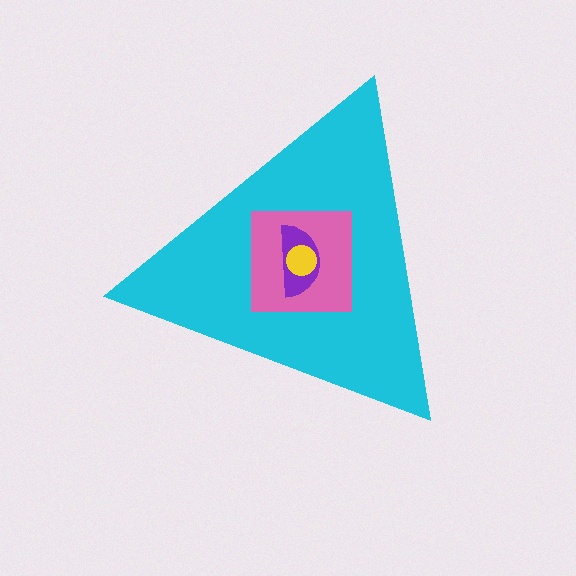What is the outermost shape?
The cyan triangle.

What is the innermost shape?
The yellow circle.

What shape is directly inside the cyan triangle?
The pink square.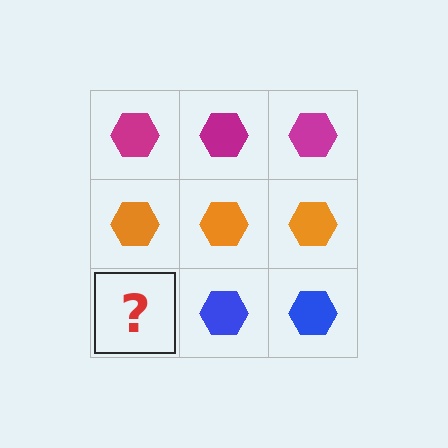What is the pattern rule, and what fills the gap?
The rule is that each row has a consistent color. The gap should be filled with a blue hexagon.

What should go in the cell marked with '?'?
The missing cell should contain a blue hexagon.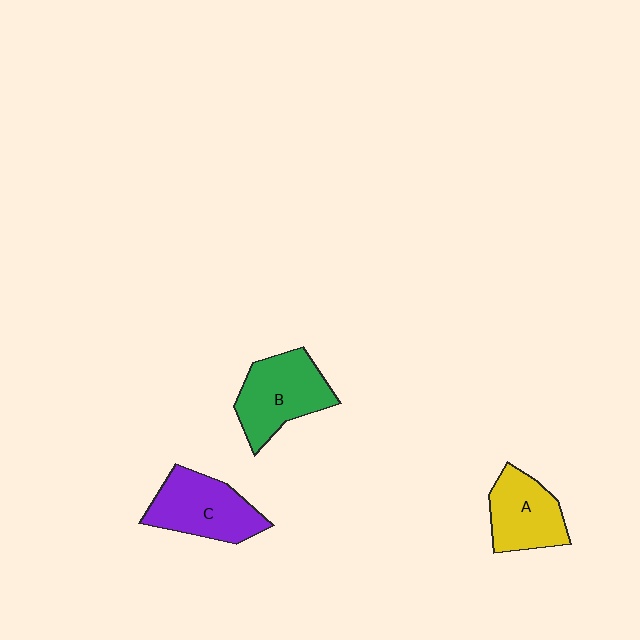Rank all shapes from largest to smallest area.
From largest to smallest: B (green), C (purple), A (yellow).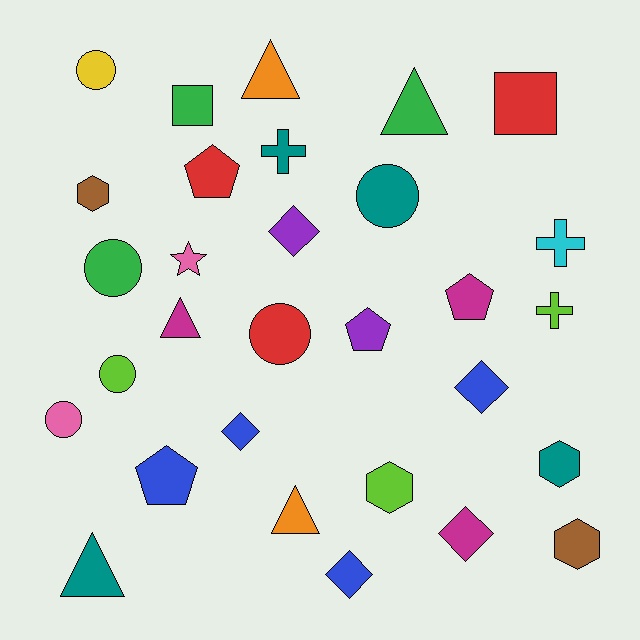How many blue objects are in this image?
There are 4 blue objects.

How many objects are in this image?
There are 30 objects.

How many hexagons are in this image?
There are 4 hexagons.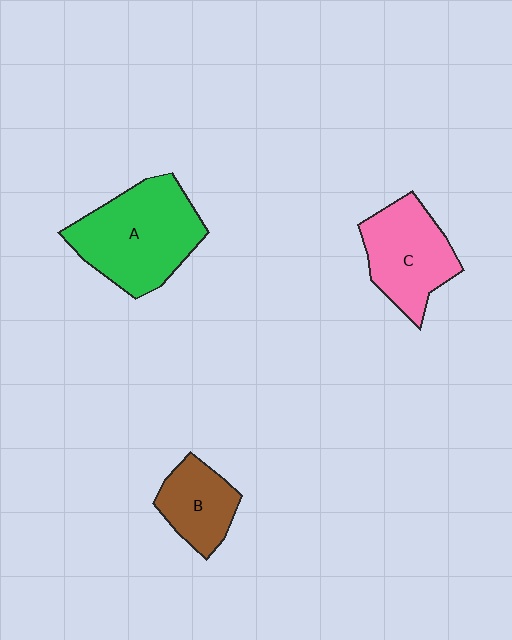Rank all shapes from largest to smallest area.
From largest to smallest: A (green), C (pink), B (brown).